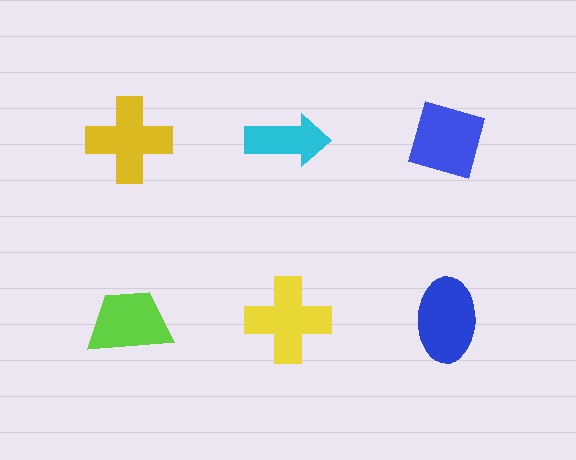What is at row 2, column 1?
A lime trapezoid.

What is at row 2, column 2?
A yellow cross.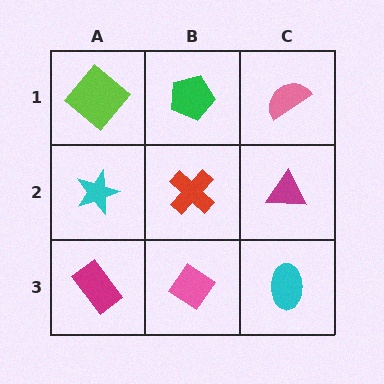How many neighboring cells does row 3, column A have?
2.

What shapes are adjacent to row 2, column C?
A pink semicircle (row 1, column C), a cyan ellipse (row 3, column C), a red cross (row 2, column B).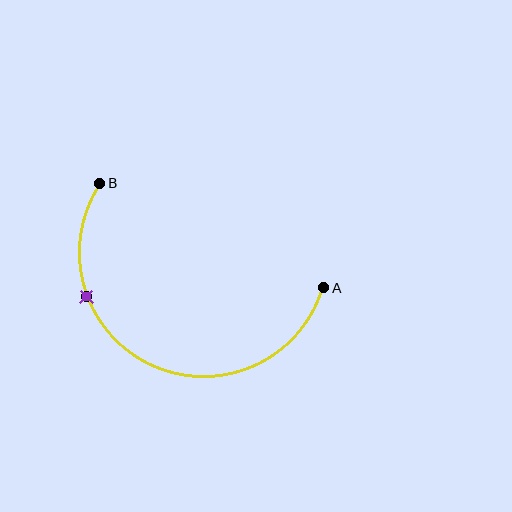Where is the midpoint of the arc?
The arc midpoint is the point on the curve farthest from the straight line joining A and B. It sits below that line.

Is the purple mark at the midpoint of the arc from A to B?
No. The purple mark lies on the arc but is closer to endpoint B. The arc midpoint would be at the point on the curve equidistant along the arc from both A and B.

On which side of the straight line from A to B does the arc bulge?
The arc bulges below the straight line connecting A and B.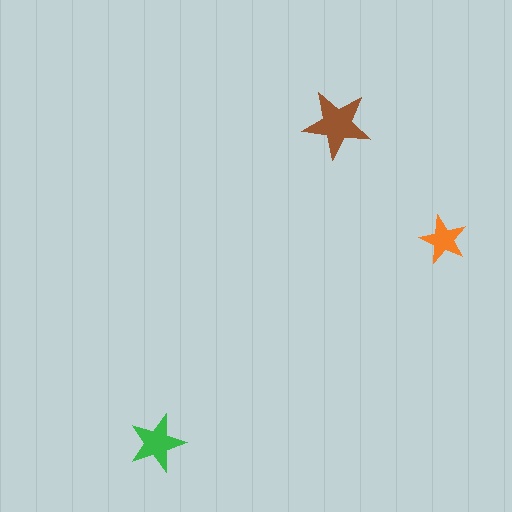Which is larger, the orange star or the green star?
The green one.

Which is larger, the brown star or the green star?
The brown one.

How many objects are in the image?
There are 3 objects in the image.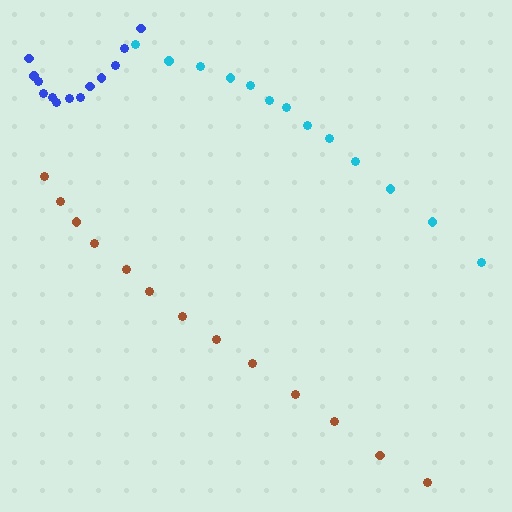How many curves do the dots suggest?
There are 3 distinct paths.